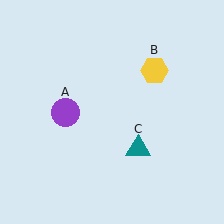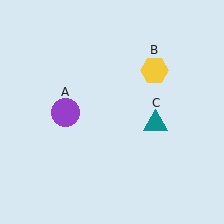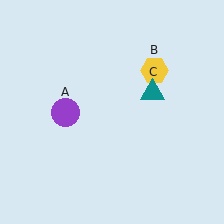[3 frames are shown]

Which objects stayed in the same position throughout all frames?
Purple circle (object A) and yellow hexagon (object B) remained stationary.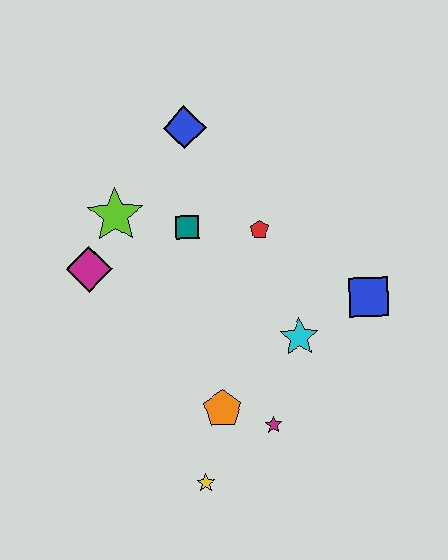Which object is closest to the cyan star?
The blue square is closest to the cyan star.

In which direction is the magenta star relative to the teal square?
The magenta star is below the teal square.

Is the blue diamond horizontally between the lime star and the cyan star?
Yes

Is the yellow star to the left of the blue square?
Yes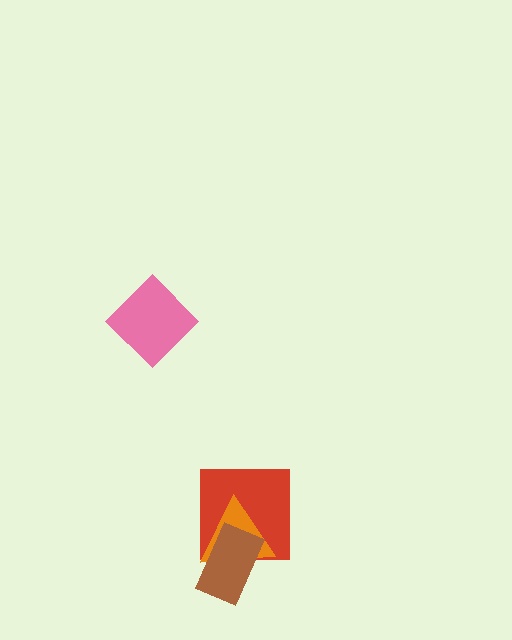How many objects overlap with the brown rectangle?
2 objects overlap with the brown rectangle.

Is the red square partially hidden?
Yes, it is partially covered by another shape.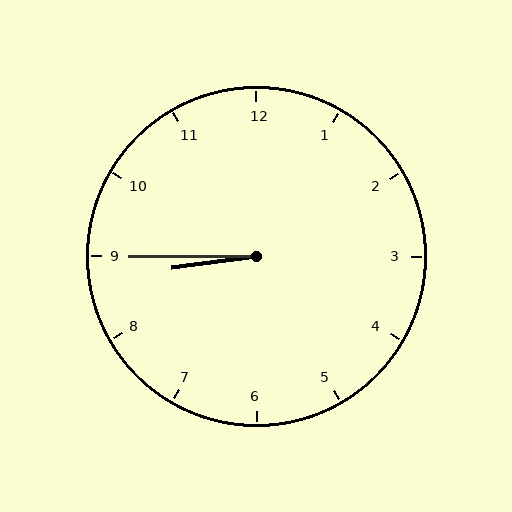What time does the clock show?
8:45.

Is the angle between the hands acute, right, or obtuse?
It is acute.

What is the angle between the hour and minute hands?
Approximately 8 degrees.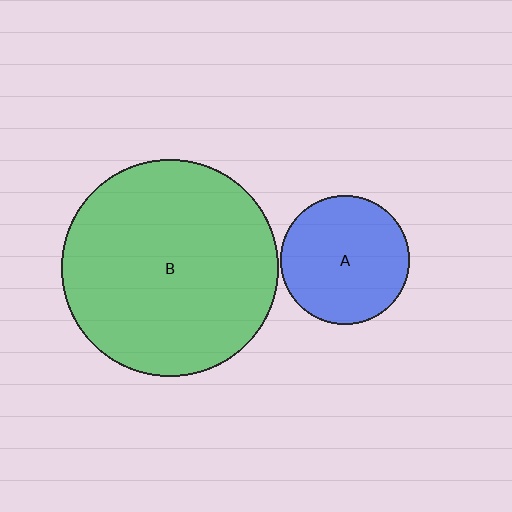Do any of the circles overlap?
No, none of the circles overlap.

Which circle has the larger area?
Circle B (green).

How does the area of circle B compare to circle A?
Approximately 2.8 times.